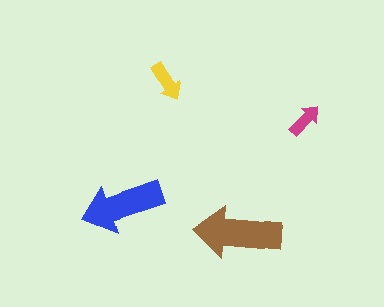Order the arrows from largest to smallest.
the brown one, the blue one, the yellow one, the magenta one.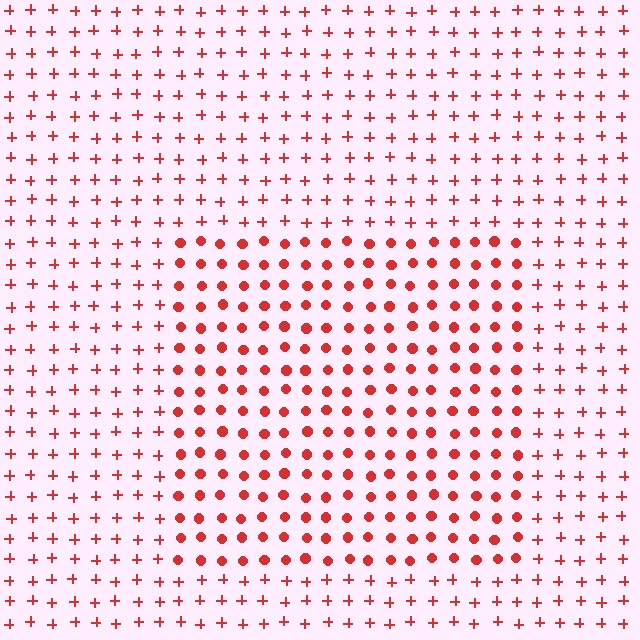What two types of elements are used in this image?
The image uses circles inside the rectangle region and plus signs outside it.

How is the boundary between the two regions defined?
The boundary is defined by a change in element shape: circles inside vs. plus signs outside. All elements share the same color and spacing.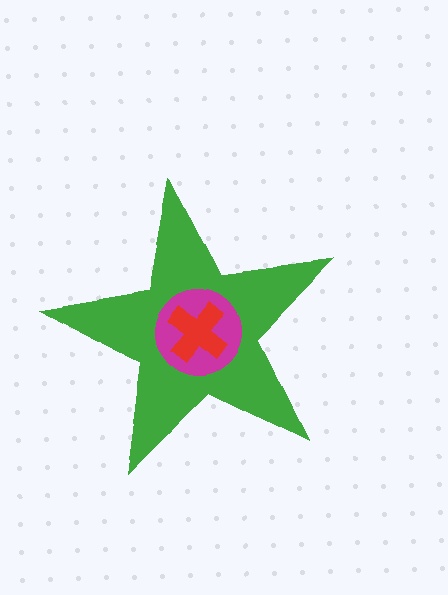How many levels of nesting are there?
3.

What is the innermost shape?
The red cross.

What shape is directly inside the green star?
The magenta circle.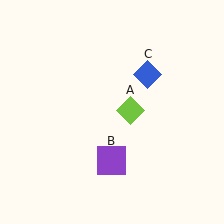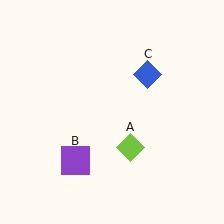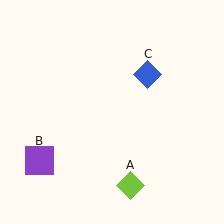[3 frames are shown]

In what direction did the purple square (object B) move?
The purple square (object B) moved left.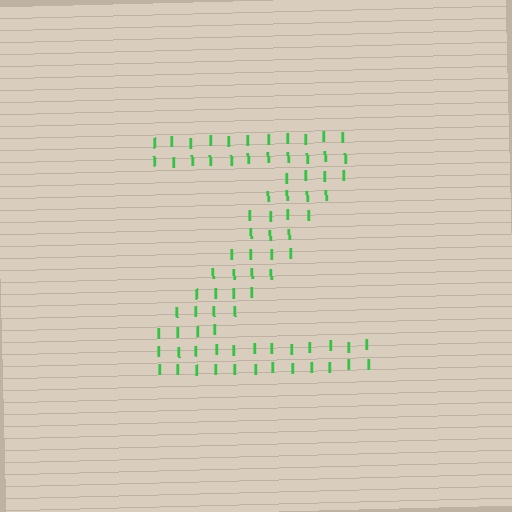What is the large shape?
The large shape is the letter Z.